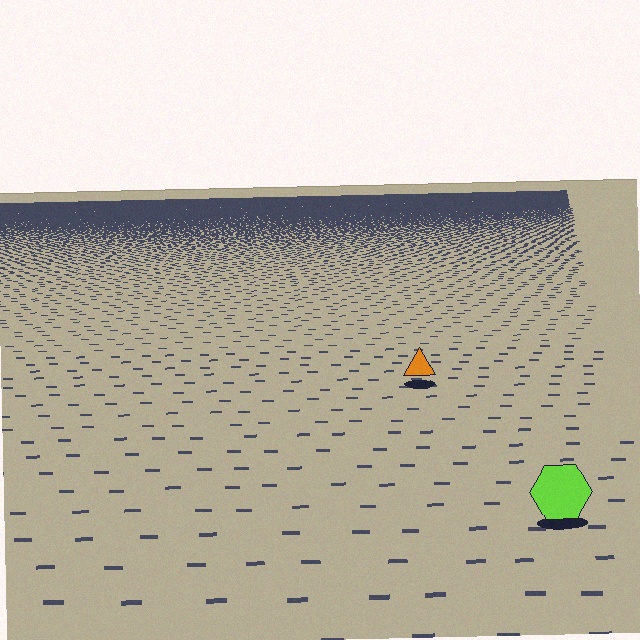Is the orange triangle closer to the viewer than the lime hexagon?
No. The lime hexagon is closer — you can tell from the texture gradient: the ground texture is coarser near it.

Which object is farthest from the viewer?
The orange triangle is farthest from the viewer. It appears smaller and the ground texture around it is denser.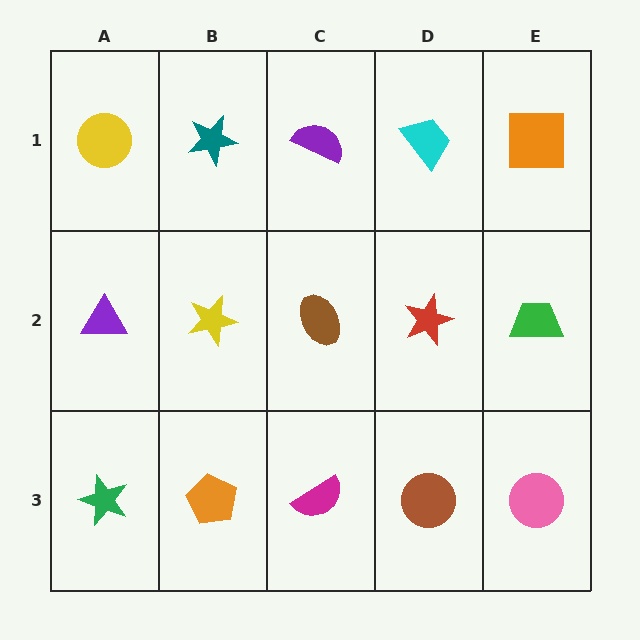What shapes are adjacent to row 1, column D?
A red star (row 2, column D), a purple semicircle (row 1, column C), an orange square (row 1, column E).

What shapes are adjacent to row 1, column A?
A purple triangle (row 2, column A), a teal star (row 1, column B).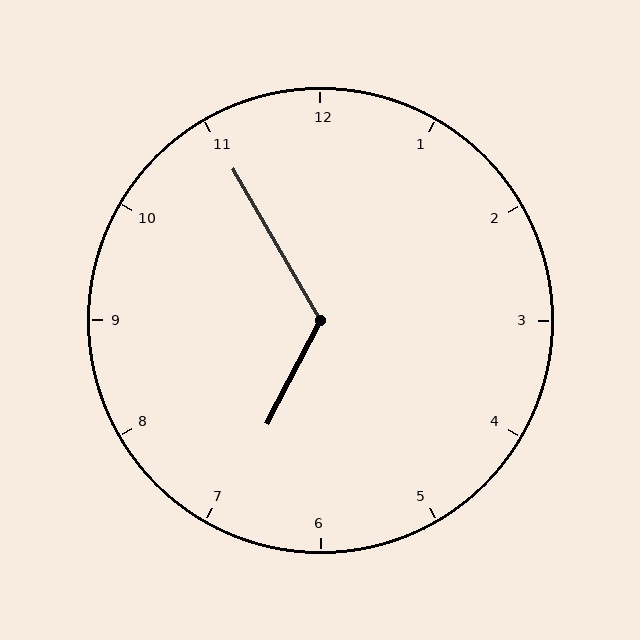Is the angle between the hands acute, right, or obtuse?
It is obtuse.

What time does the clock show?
6:55.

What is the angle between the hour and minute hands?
Approximately 122 degrees.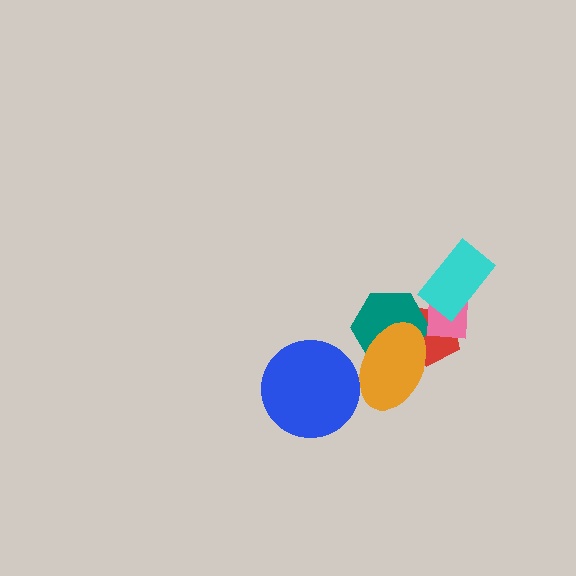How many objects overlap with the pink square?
3 objects overlap with the pink square.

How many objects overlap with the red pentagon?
3 objects overlap with the red pentagon.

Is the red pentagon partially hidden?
Yes, it is partially covered by another shape.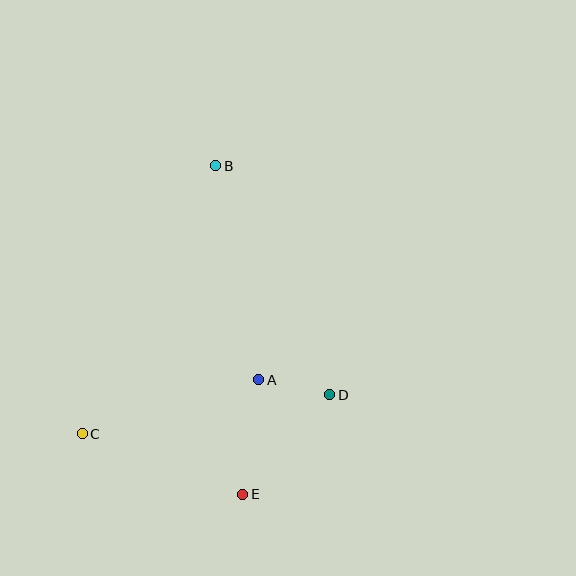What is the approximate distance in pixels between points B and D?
The distance between B and D is approximately 256 pixels.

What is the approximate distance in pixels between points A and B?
The distance between A and B is approximately 218 pixels.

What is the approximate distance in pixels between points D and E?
The distance between D and E is approximately 132 pixels.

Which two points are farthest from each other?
Points B and E are farthest from each other.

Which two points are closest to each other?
Points A and D are closest to each other.